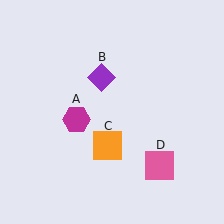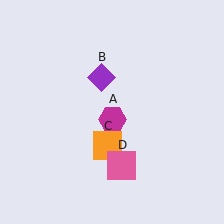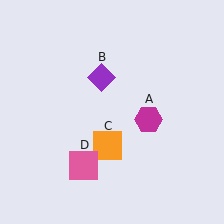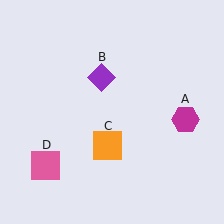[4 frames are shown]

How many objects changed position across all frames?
2 objects changed position: magenta hexagon (object A), pink square (object D).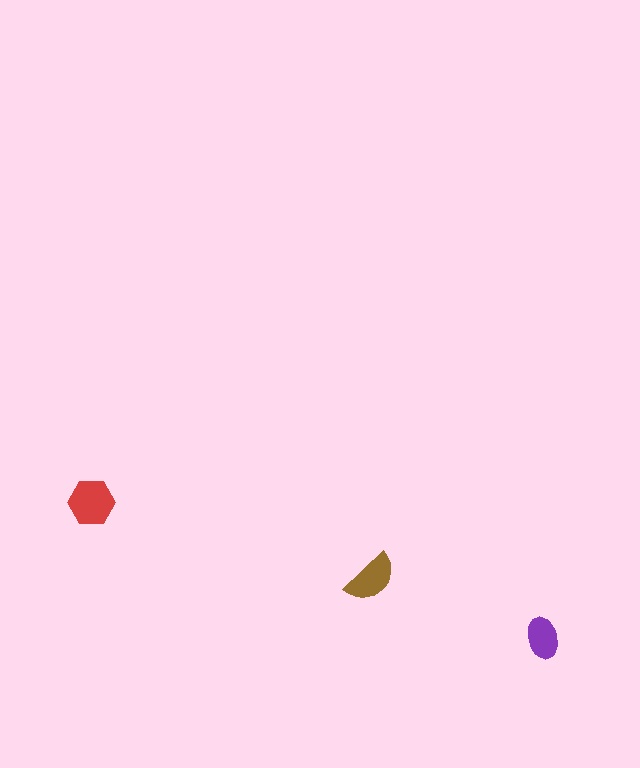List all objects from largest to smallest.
The red hexagon, the brown semicircle, the purple ellipse.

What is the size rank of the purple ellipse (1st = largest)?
3rd.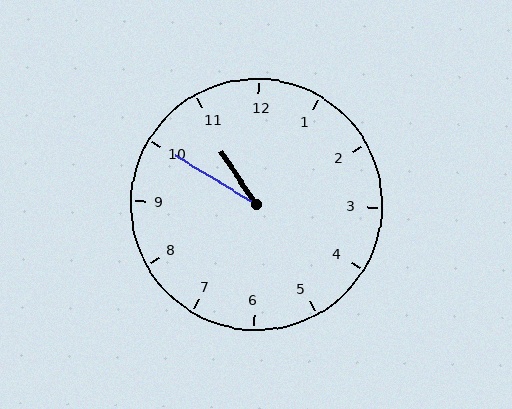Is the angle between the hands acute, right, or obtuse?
It is acute.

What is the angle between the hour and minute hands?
Approximately 25 degrees.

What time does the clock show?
10:50.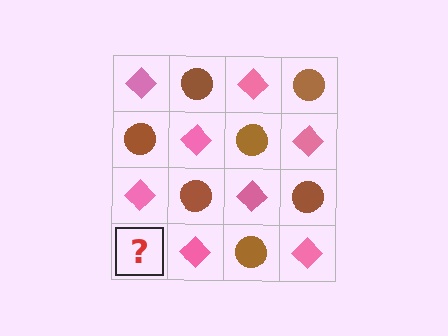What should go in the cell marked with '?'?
The missing cell should contain a brown circle.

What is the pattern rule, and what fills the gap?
The rule is that it alternates pink diamond and brown circle in a checkerboard pattern. The gap should be filled with a brown circle.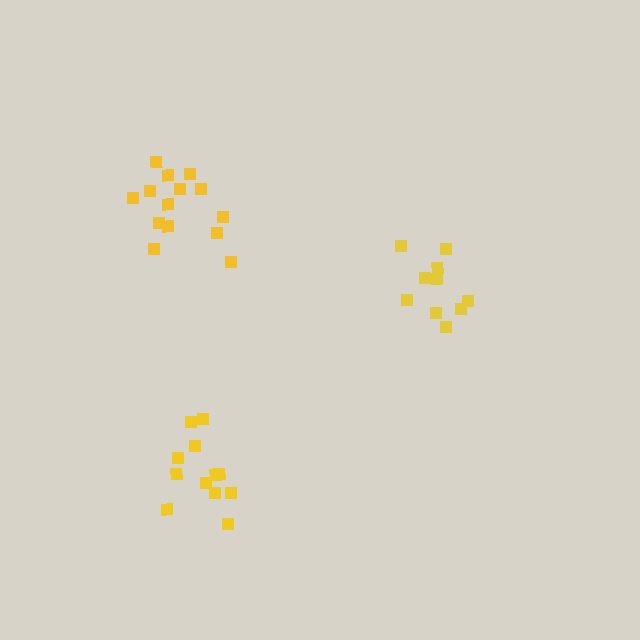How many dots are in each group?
Group 1: 10 dots, Group 2: 12 dots, Group 3: 14 dots (36 total).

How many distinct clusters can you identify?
There are 3 distinct clusters.